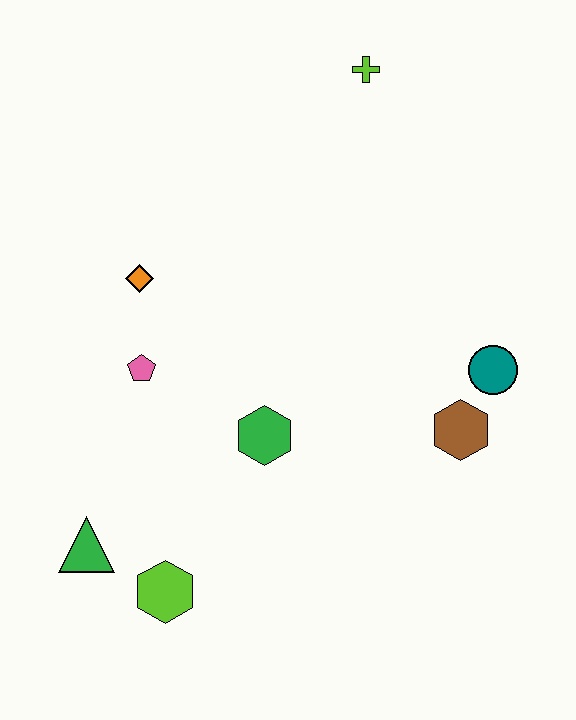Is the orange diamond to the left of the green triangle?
No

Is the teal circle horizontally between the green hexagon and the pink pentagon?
No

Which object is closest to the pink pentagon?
The orange diamond is closest to the pink pentagon.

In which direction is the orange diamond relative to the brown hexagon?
The orange diamond is to the left of the brown hexagon.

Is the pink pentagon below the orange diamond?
Yes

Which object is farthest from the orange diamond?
The teal circle is farthest from the orange diamond.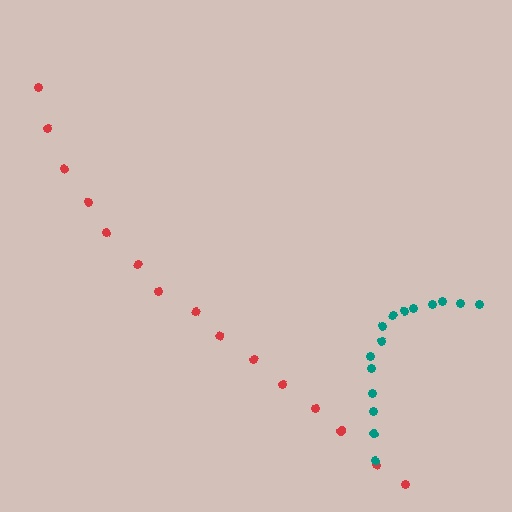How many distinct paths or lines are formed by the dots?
There are 2 distinct paths.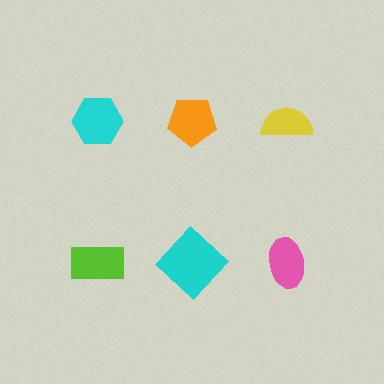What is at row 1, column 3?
A yellow semicircle.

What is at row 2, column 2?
A cyan diamond.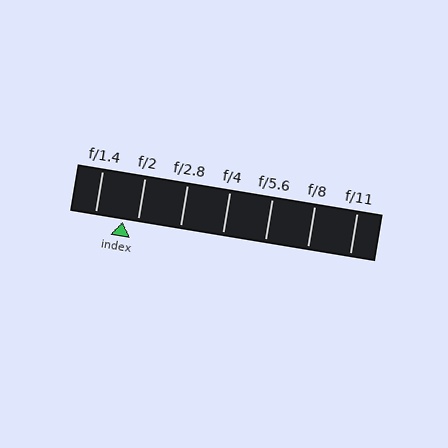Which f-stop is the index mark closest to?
The index mark is closest to f/2.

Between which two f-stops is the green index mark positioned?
The index mark is between f/1.4 and f/2.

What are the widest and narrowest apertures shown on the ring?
The widest aperture shown is f/1.4 and the narrowest is f/11.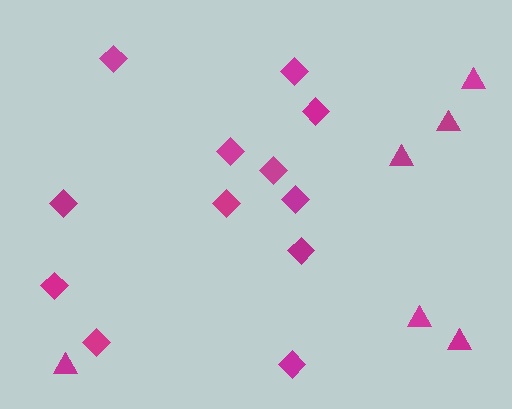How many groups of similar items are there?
There are 2 groups: one group of diamonds (12) and one group of triangles (6).